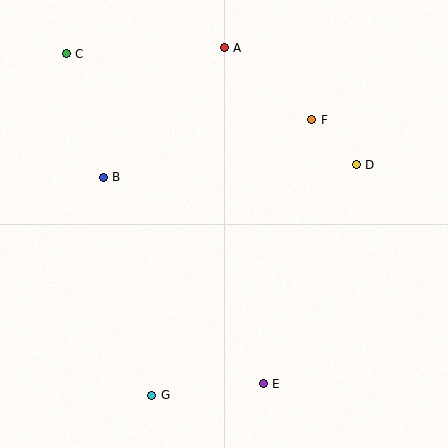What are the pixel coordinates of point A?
Point A is at (224, 48).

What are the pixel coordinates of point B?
Point B is at (103, 177).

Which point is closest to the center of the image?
Point B at (103, 177) is closest to the center.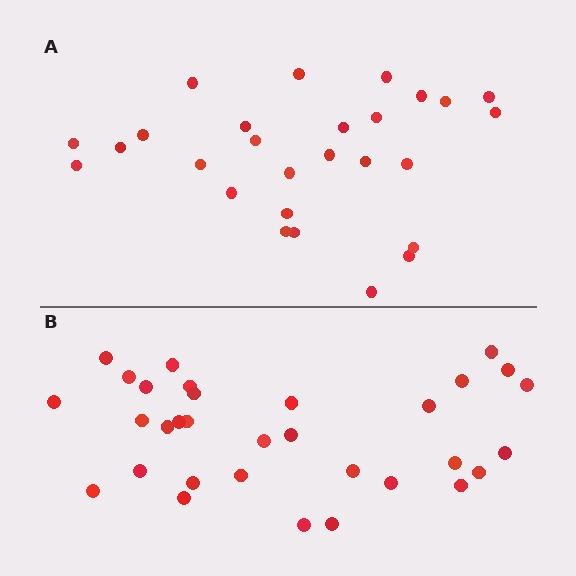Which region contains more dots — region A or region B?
Region B (the bottom region) has more dots.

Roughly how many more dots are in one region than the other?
Region B has about 5 more dots than region A.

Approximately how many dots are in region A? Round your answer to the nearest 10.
About 30 dots. (The exact count is 27, which rounds to 30.)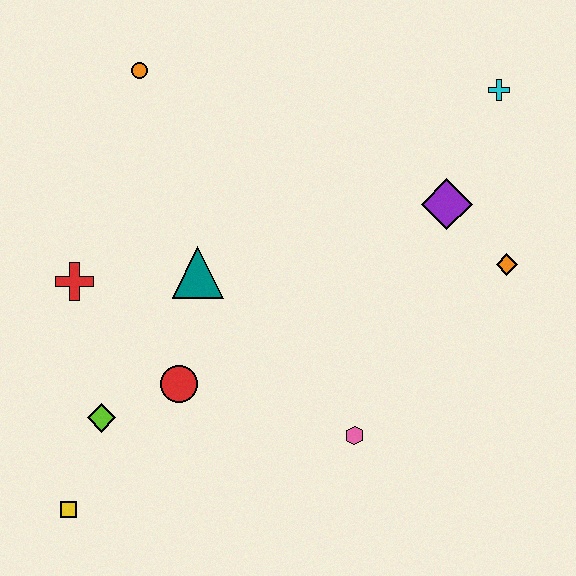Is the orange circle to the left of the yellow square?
No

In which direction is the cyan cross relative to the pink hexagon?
The cyan cross is above the pink hexagon.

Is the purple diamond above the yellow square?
Yes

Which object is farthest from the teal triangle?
The cyan cross is farthest from the teal triangle.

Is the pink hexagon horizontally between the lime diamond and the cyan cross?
Yes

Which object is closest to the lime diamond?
The red circle is closest to the lime diamond.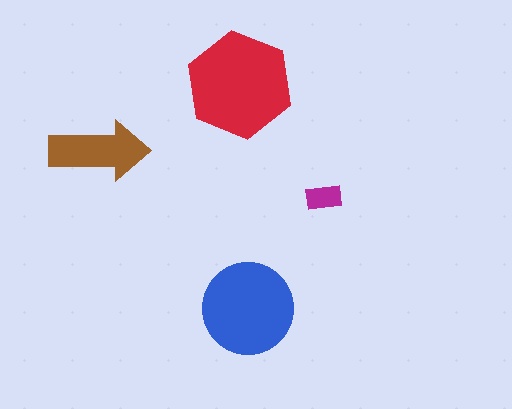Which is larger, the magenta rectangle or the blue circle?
The blue circle.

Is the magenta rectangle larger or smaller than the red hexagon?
Smaller.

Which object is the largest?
The red hexagon.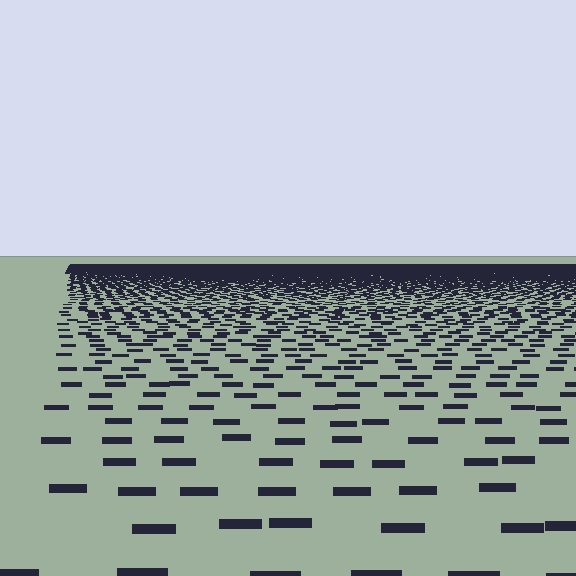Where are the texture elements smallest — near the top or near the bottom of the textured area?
Near the top.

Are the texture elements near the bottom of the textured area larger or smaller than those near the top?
Larger. Near the bottom, elements are closer to the viewer and appear at a bigger on-screen size.